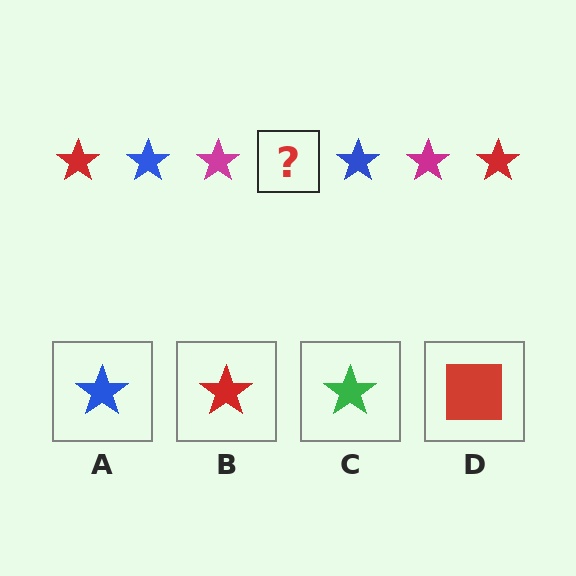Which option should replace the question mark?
Option B.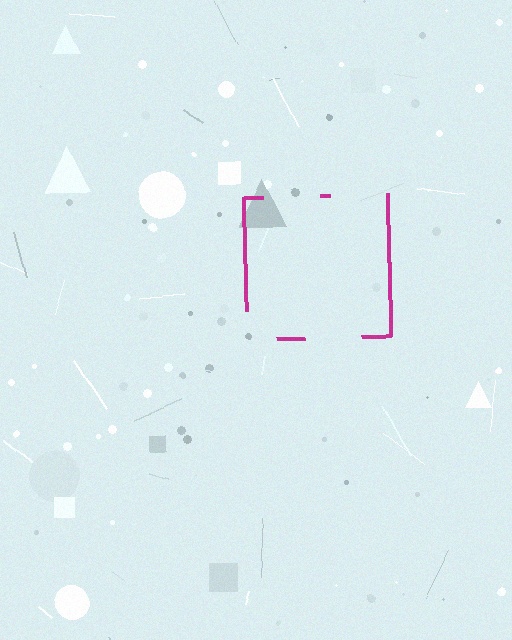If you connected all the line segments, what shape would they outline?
They would outline a square.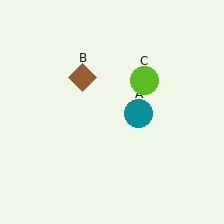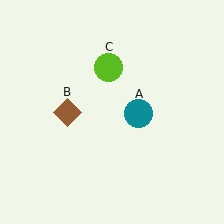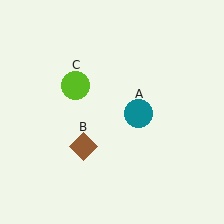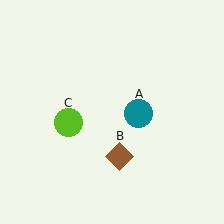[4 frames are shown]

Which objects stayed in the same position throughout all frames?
Teal circle (object A) remained stationary.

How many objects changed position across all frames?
2 objects changed position: brown diamond (object B), lime circle (object C).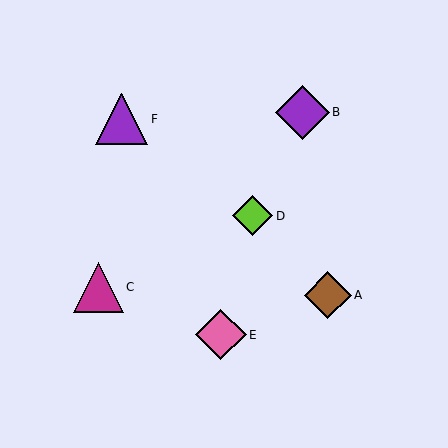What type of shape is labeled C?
Shape C is a magenta triangle.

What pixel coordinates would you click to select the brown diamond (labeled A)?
Click at (328, 295) to select the brown diamond A.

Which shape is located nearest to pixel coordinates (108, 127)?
The purple triangle (labeled F) at (122, 119) is nearest to that location.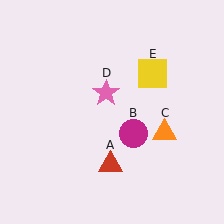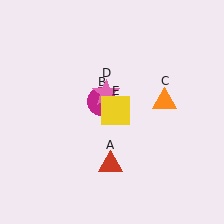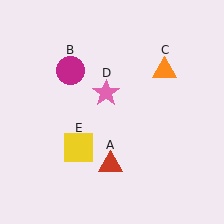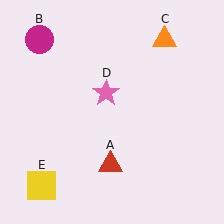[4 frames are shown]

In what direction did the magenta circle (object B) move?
The magenta circle (object B) moved up and to the left.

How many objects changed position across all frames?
3 objects changed position: magenta circle (object B), orange triangle (object C), yellow square (object E).